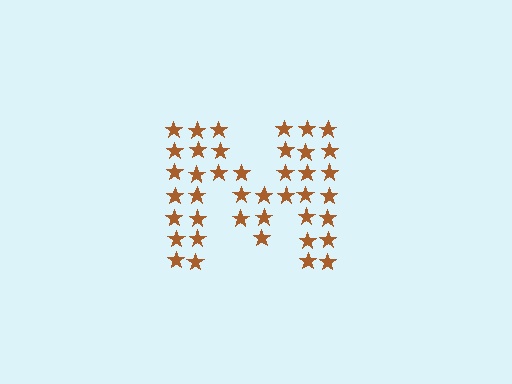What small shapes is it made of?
It is made of small stars.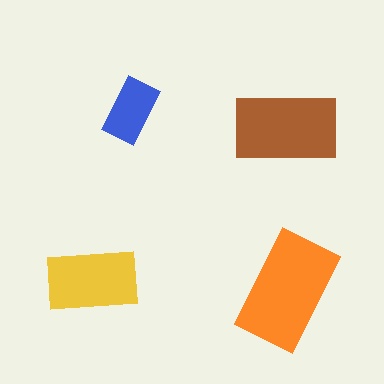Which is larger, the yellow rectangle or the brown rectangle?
The brown one.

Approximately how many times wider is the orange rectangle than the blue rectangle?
About 2 times wider.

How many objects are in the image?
There are 4 objects in the image.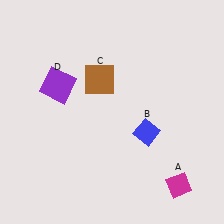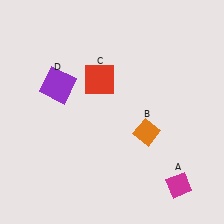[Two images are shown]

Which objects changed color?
B changed from blue to orange. C changed from brown to red.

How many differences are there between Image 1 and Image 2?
There are 2 differences between the two images.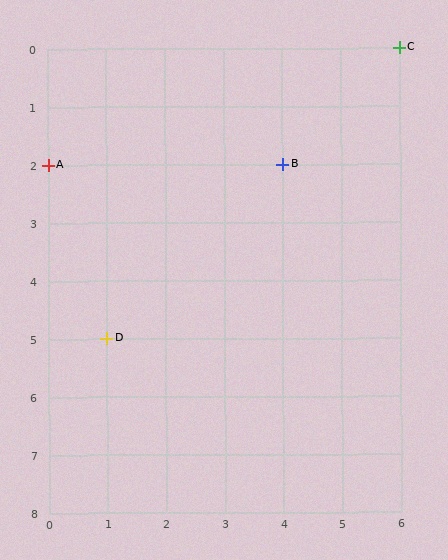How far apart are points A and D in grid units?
Points A and D are 1 column and 3 rows apart (about 3.2 grid units diagonally).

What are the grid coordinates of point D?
Point D is at grid coordinates (1, 5).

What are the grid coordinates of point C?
Point C is at grid coordinates (6, 0).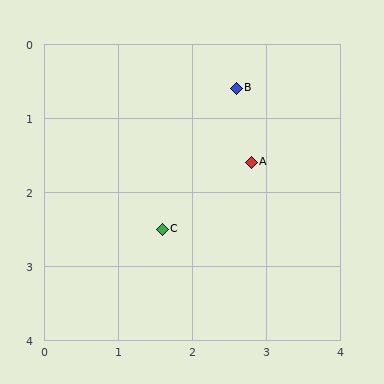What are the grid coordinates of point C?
Point C is at approximately (1.6, 2.5).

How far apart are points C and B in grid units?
Points C and B are about 2.1 grid units apart.